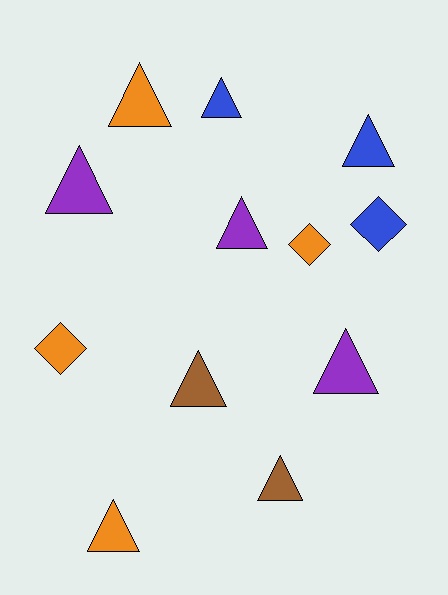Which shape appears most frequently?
Triangle, with 9 objects.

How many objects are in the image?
There are 12 objects.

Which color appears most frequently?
Orange, with 4 objects.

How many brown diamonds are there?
There are no brown diamonds.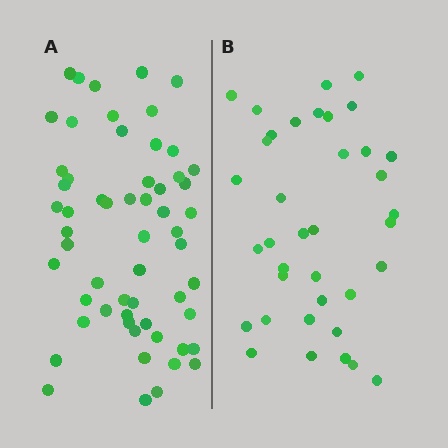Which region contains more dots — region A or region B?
Region A (the left region) has more dots.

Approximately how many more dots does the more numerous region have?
Region A has approximately 20 more dots than region B.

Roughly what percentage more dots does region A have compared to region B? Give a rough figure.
About 55% more.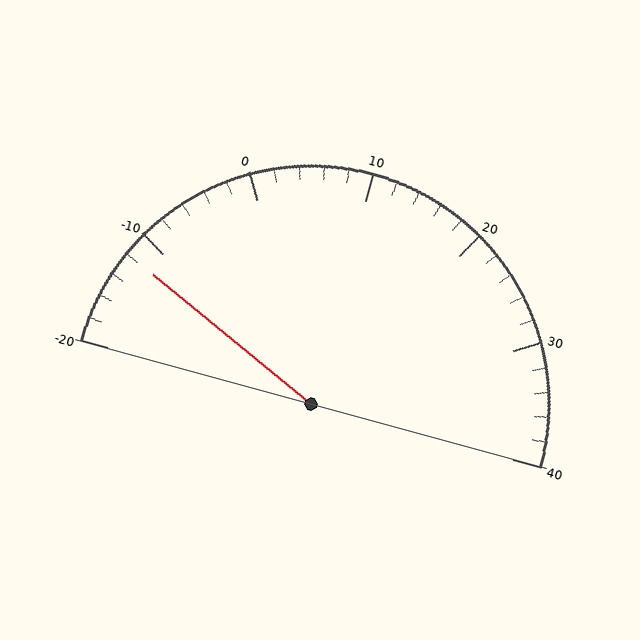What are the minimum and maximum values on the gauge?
The gauge ranges from -20 to 40.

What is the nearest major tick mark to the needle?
The nearest major tick mark is -10.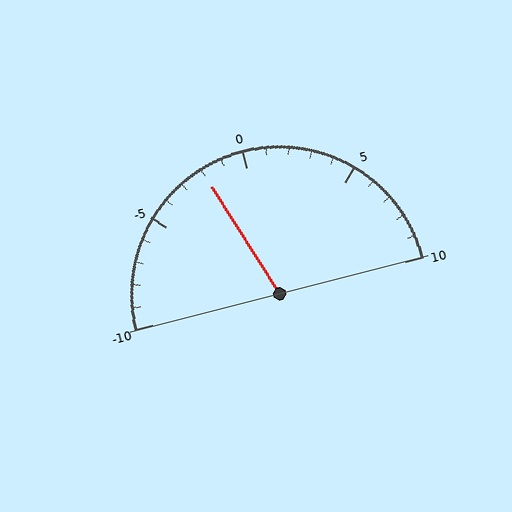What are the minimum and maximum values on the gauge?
The gauge ranges from -10 to 10.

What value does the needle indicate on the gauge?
The needle indicates approximately -2.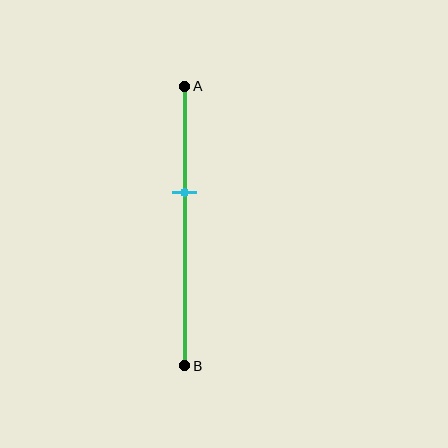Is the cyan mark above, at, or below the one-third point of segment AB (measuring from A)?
The cyan mark is below the one-third point of segment AB.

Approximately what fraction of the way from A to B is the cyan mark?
The cyan mark is approximately 40% of the way from A to B.